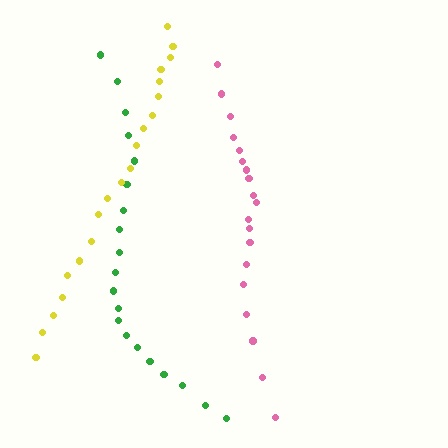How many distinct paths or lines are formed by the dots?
There are 3 distinct paths.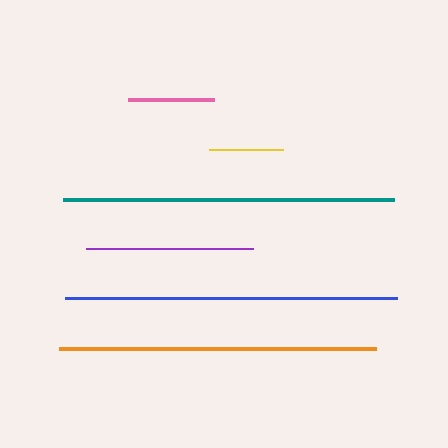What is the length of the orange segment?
The orange segment is approximately 318 pixels long.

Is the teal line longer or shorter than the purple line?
The teal line is longer than the purple line.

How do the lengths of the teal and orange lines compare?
The teal and orange lines are approximately the same length.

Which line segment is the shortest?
The yellow line is the shortest at approximately 74 pixels.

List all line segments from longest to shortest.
From longest to shortest: blue, teal, orange, purple, pink, yellow.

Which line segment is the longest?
The blue line is the longest at approximately 332 pixels.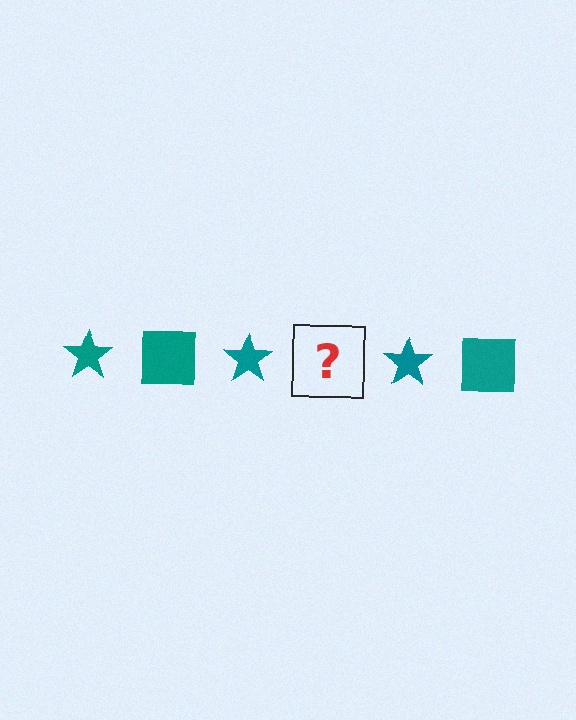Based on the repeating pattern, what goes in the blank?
The blank should be a teal square.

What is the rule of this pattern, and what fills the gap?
The rule is that the pattern cycles through star, square shapes in teal. The gap should be filled with a teal square.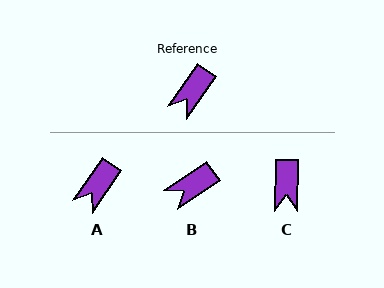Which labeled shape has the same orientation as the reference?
A.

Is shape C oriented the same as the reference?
No, it is off by about 33 degrees.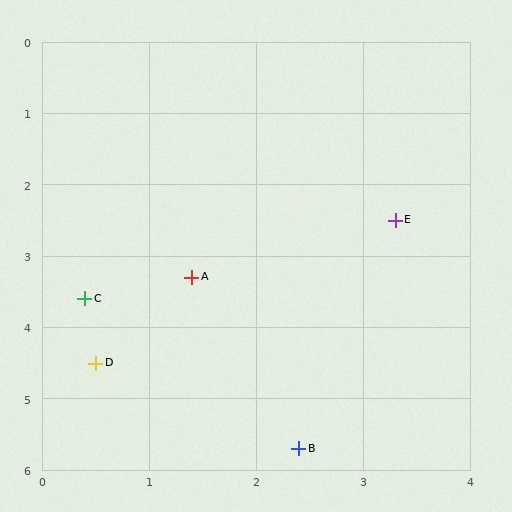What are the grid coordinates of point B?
Point B is at approximately (2.4, 5.7).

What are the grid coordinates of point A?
Point A is at approximately (1.4, 3.3).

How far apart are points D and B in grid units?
Points D and B are about 2.2 grid units apart.